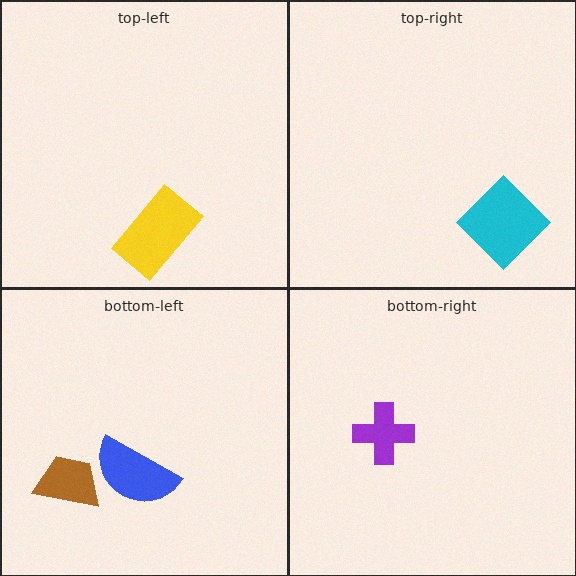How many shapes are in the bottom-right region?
1.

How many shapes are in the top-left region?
1.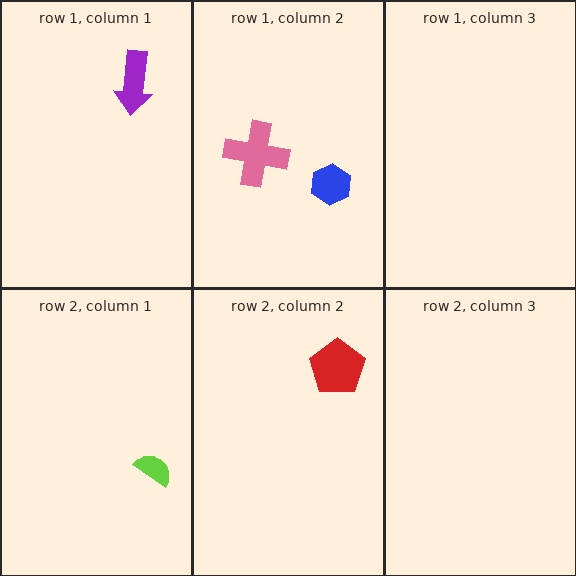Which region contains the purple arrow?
The row 1, column 1 region.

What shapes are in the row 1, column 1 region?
The purple arrow.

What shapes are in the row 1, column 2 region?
The blue hexagon, the pink cross.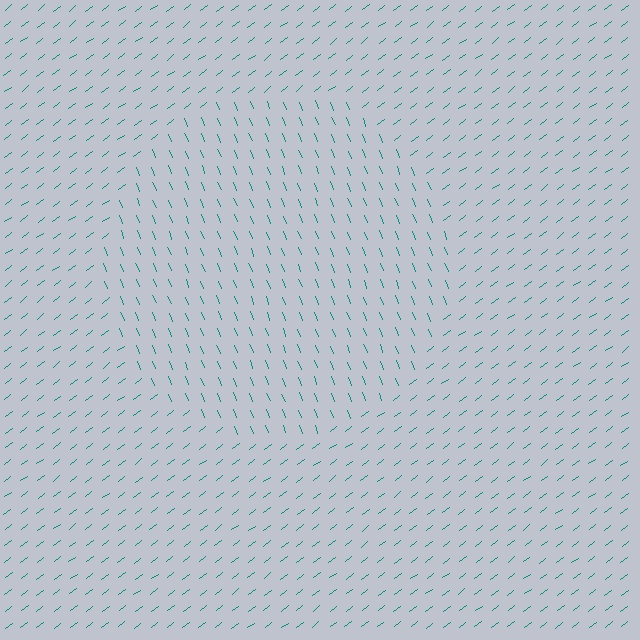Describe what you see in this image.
The image is filled with small teal line segments. A circle region in the image has lines oriented differently from the surrounding lines, creating a visible texture boundary.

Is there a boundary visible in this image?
Yes, there is a texture boundary formed by a change in line orientation.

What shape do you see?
I see a circle.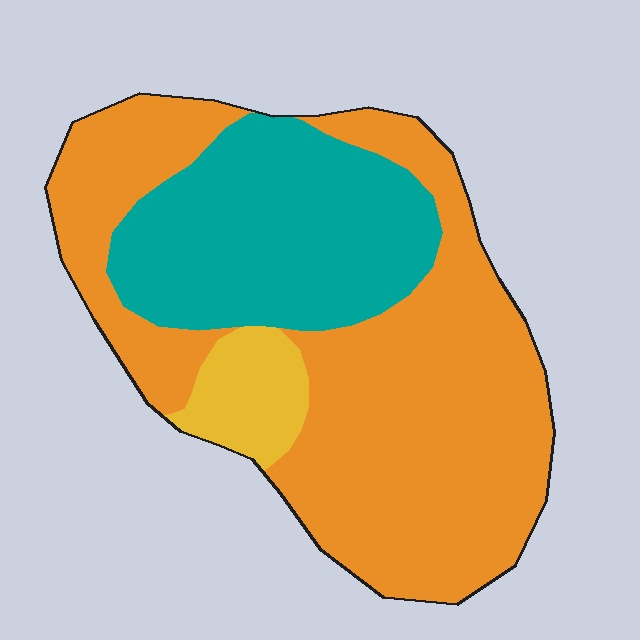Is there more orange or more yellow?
Orange.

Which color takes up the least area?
Yellow, at roughly 10%.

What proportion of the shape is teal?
Teal covers about 30% of the shape.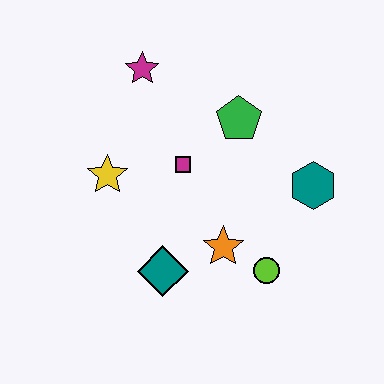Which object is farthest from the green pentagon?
The teal diamond is farthest from the green pentagon.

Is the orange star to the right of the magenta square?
Yes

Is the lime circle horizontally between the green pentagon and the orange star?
No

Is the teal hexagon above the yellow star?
No